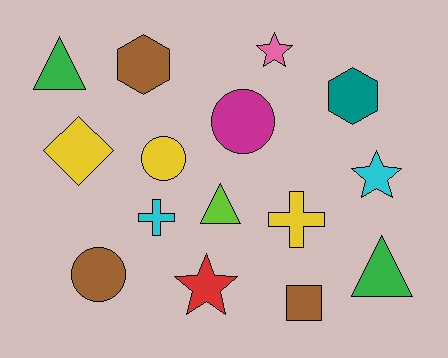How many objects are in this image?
There are 15 objects.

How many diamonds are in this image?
There is 1 diamond.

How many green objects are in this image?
There are 2 green objects.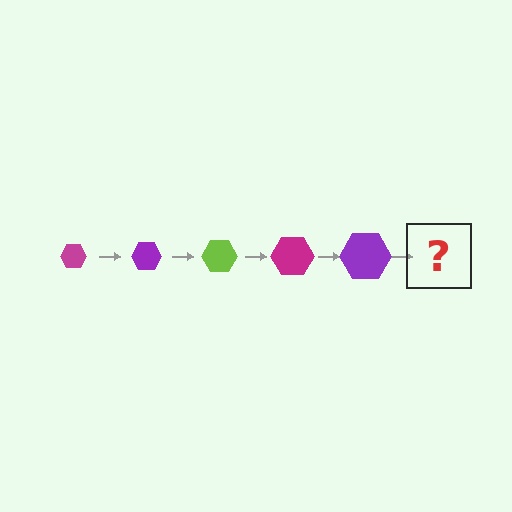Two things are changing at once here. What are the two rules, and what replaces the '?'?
The two rules are that the hexagon grows larger each step and the color cycles through magenta, purple, and lime. The '?' should be a lime hexagon, larger than the previous one.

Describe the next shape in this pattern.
It should be a lime hexagon, larger than the previous one.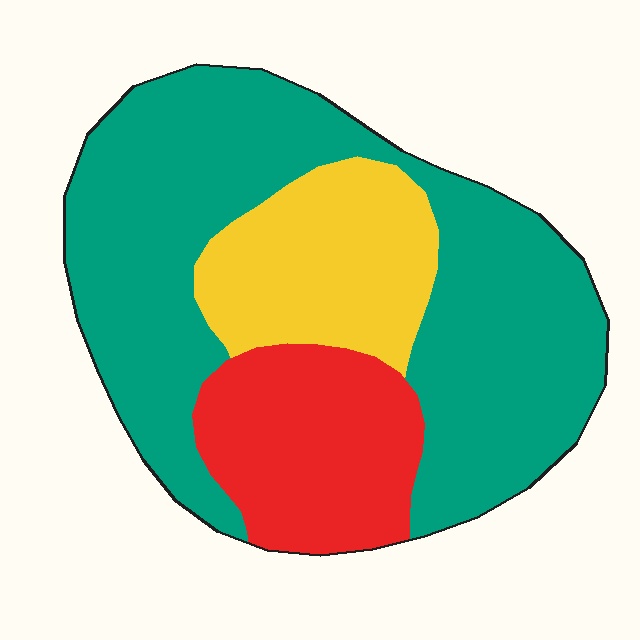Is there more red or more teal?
Teal.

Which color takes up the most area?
Teal, at roughly 60%.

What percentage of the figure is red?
Red takes up about one fifth (1/5) of the figure.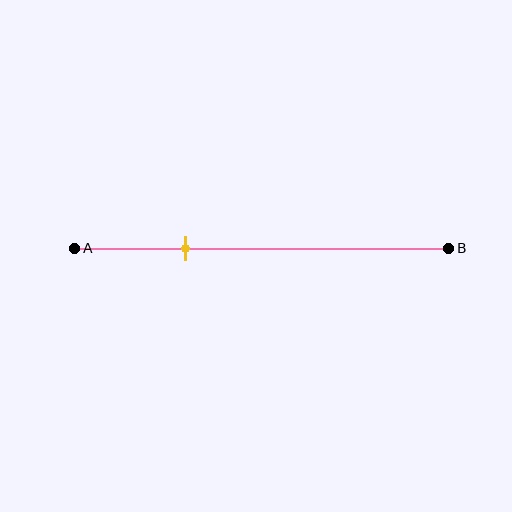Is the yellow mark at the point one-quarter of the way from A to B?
No, the mark is at about 30% from A, not at the 25% one-quarter point.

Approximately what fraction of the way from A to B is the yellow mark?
The yellow mark is approximately 30% of the way from A to B.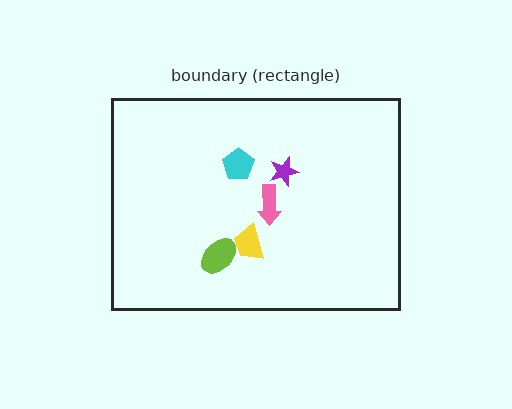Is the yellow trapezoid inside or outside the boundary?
Inside.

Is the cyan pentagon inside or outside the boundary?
Inside.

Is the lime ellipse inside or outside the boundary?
Inside.